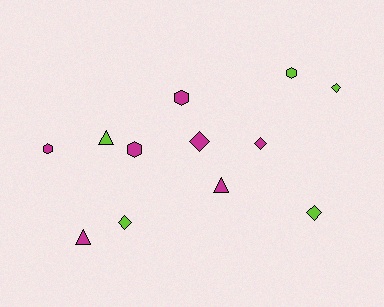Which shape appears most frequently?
Diamond, with 5 objects.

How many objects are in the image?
There are 12 objects.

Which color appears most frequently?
Magenta, with 7 objects.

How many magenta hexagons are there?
There are 3 magenta hexagons.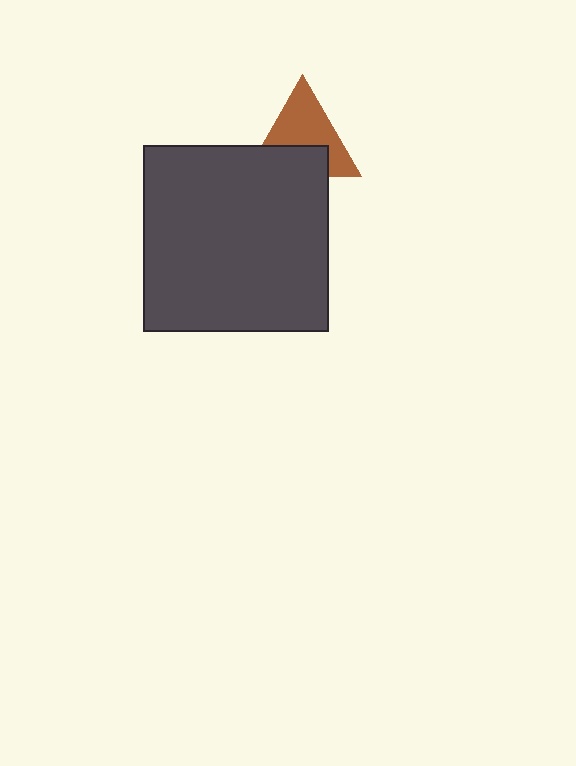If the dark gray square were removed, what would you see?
You would see the complete brown triangle.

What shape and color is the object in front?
The object in front is a dark gray square.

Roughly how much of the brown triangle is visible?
About half of it is visible (roughly 60%).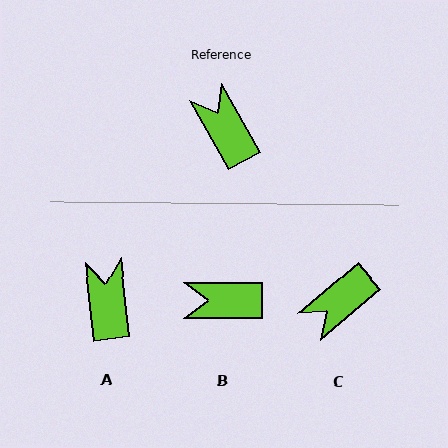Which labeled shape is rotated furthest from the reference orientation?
C, about 101 degrees away.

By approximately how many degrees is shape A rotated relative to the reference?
Approximately 23 degrees clockwise.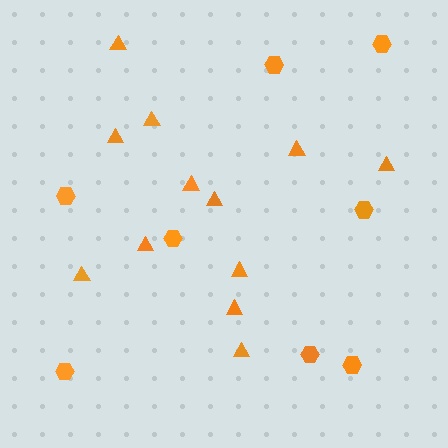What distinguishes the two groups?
There are 2 groups: one group of hexagons (8) and one group of triangles (12).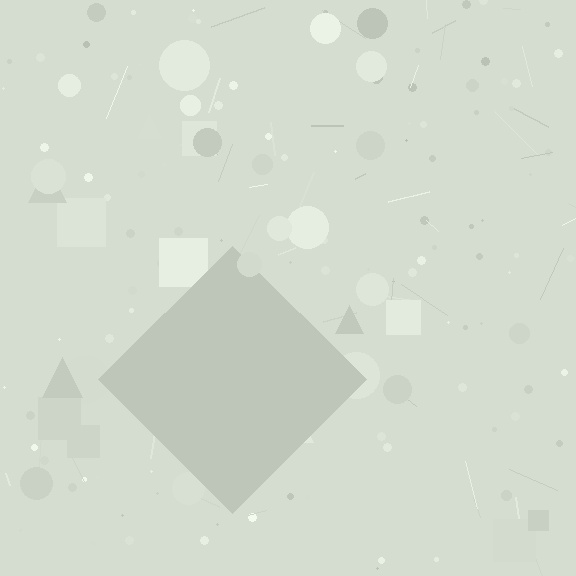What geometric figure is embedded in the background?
A diamond is embedded in the background.